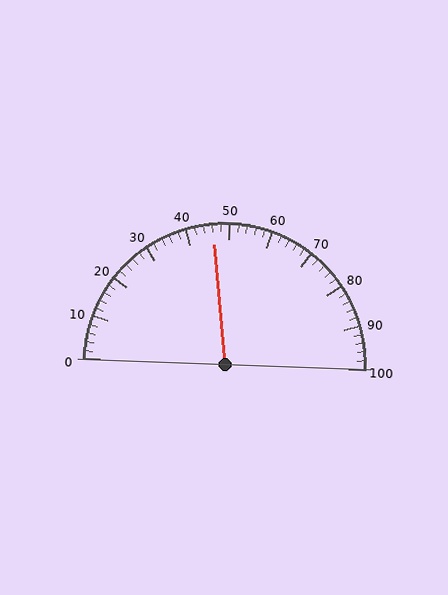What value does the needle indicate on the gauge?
The needle indicates approximately 46.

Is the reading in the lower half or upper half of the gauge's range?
The reading is in the lower half of the range (0 to 100).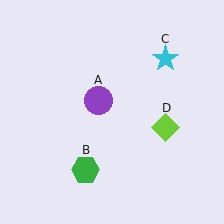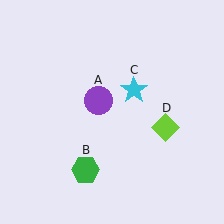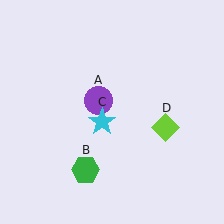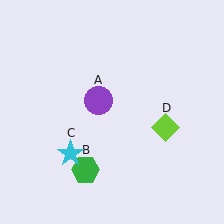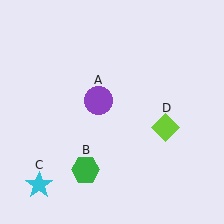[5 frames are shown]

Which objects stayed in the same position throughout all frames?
Purple circle (object A) and green hexagon (object B) and lime diamond (object D) remained stationary.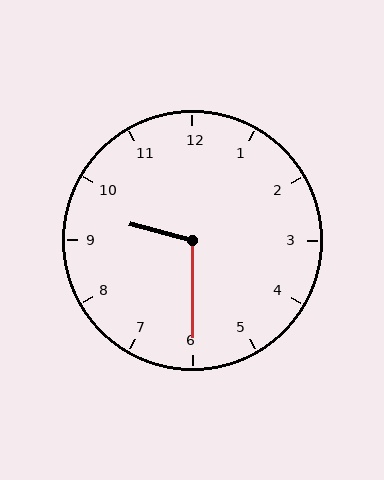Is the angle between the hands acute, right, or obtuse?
It is obtuse.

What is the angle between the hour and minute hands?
Approximately 105 degrees.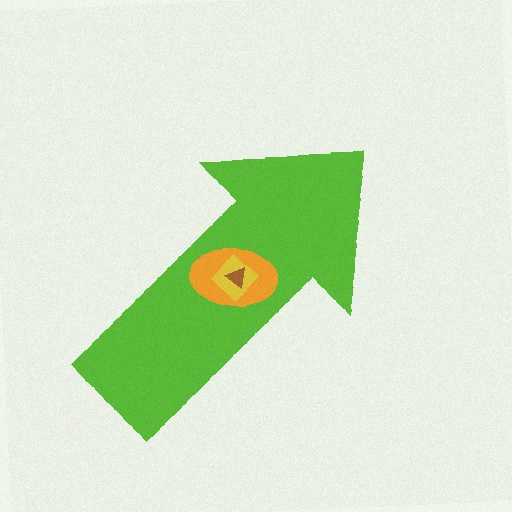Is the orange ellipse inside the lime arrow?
Yes.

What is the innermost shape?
The brown triangle.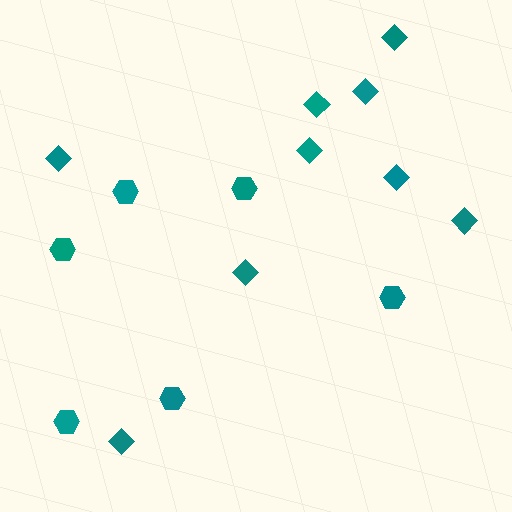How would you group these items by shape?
There are 2 groups: one group of hexagons (6) and one group of diamonds (9).